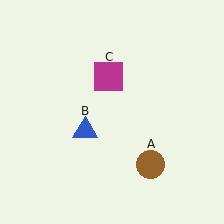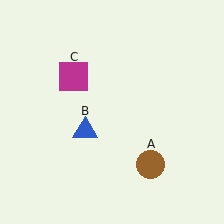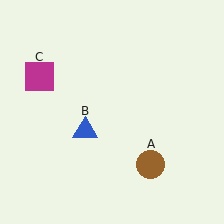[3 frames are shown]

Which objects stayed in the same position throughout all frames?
Brown circle (object A) and blue triangle (object B) remained stationary.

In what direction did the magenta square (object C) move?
The magenta square (object C) moved left.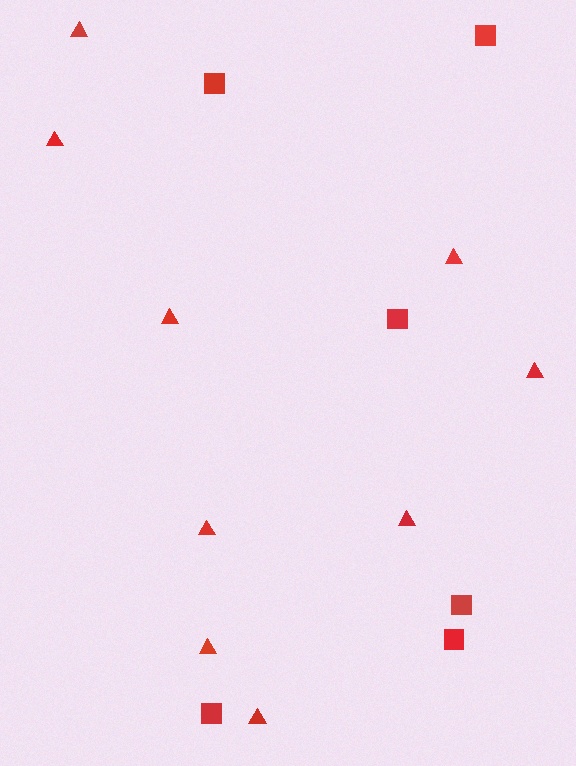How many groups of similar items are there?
There are 2 groups: one group of squares (6) and one group of triangles (9).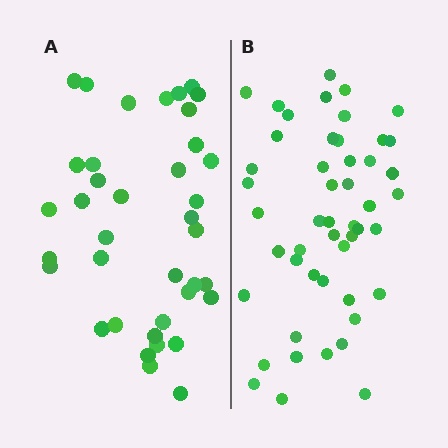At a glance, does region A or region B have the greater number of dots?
Region B (the right region) has more dots.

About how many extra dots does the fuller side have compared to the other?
Region B has roughly 12 or so more dots than region A.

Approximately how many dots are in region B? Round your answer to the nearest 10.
About 50 dots. (The exact count is 49, which rounds to 50.)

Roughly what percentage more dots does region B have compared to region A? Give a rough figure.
About 30% more.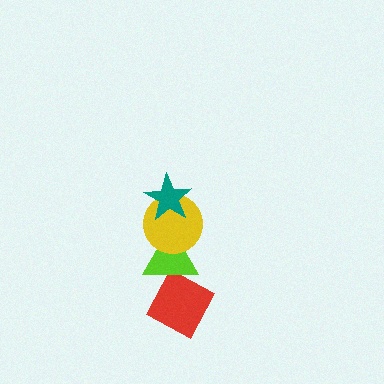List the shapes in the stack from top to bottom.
From top to bottom: the teal star, the yellow circle, the lime triangle, the red diamond.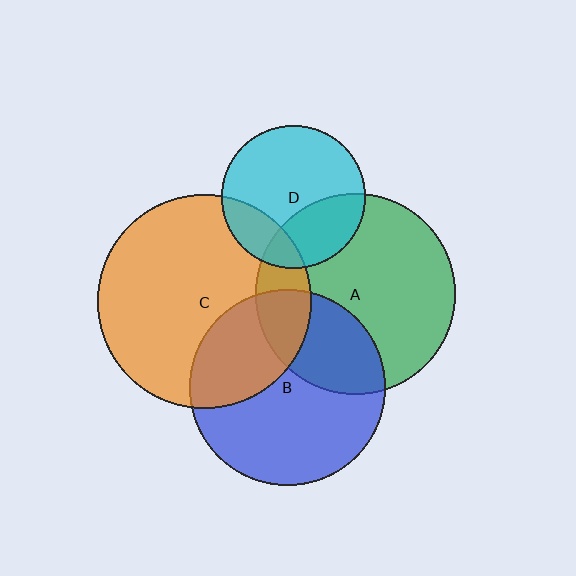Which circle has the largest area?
Circle C (orange).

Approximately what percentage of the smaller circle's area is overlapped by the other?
Approximately 20%.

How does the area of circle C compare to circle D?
Approximately 2.2 times.